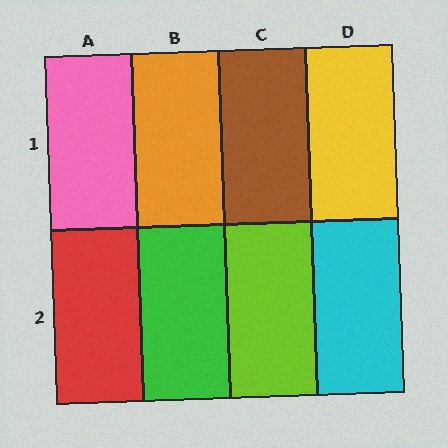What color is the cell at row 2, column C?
Lime.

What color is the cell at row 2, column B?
Green.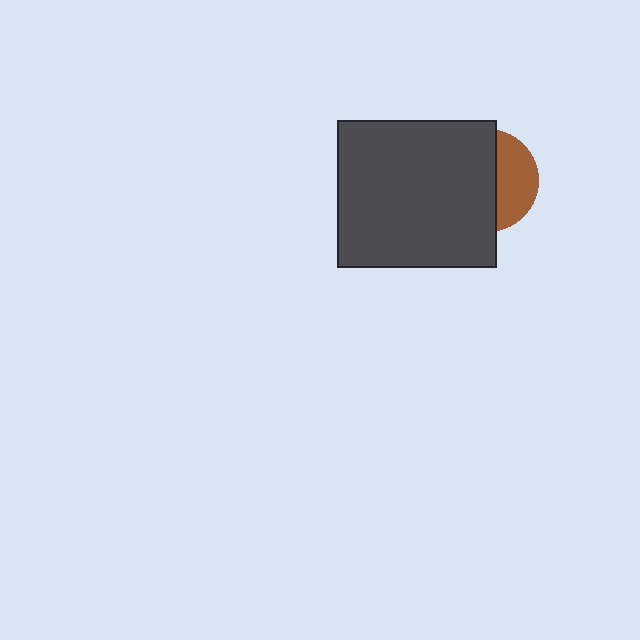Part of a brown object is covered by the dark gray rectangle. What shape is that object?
It is a circle.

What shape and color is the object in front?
The object in front is a dark gray rectangle.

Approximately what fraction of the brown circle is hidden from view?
Roughly 62% of the brown circle is hidden behind the dark gray rectangle.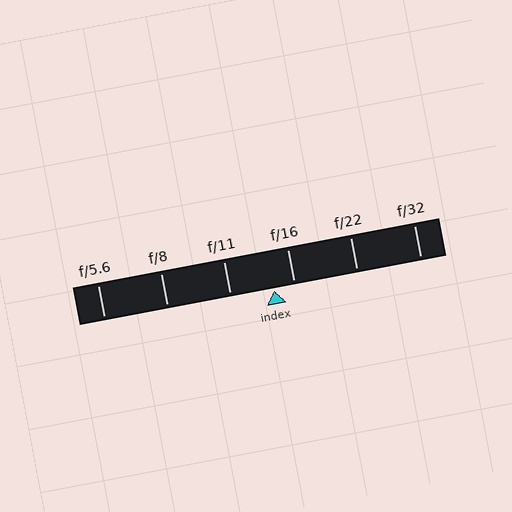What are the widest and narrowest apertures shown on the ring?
The widest aperture shown is f/5.6 and the narrowest is f/32.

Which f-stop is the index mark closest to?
The index mark is closest to f/16.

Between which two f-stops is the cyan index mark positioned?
The index mark is between f/11 and f/16.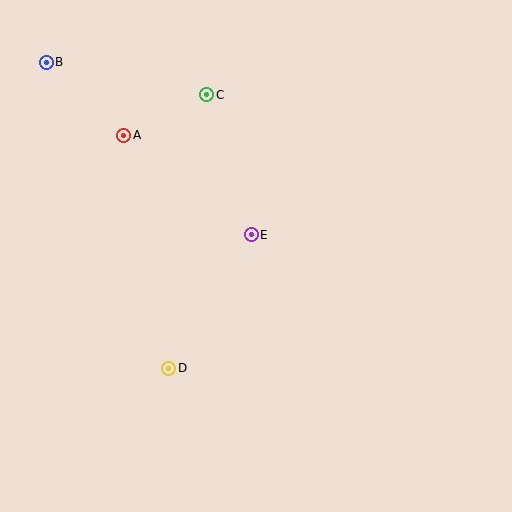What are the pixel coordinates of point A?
Point A is at (124, 135).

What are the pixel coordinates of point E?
Point E is at (251, 235).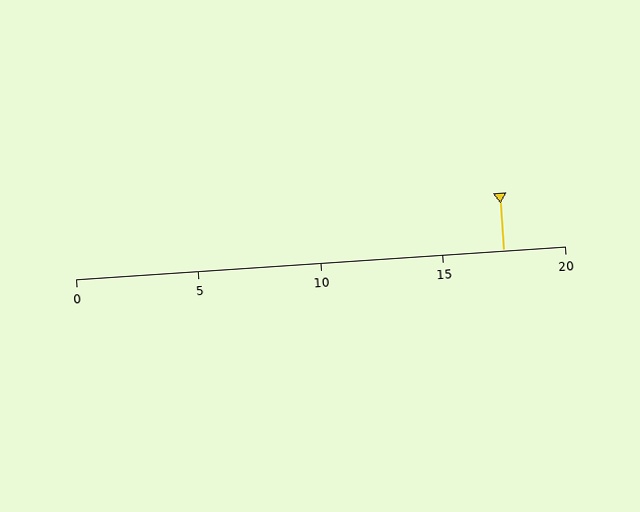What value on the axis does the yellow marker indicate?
The marker indicates approximately 17.5.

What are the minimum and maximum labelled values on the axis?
The axis runs from 0 to 20.